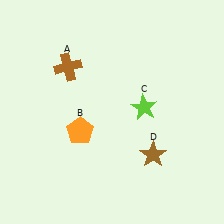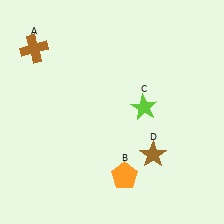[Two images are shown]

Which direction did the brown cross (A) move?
The brown cross (A) moved left.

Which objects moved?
The objects that moved are: the brown cross (A), the orange pentagon (B).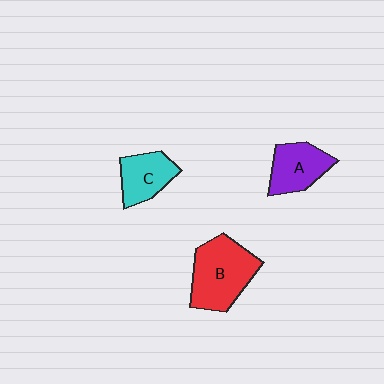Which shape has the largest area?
Shape B (red).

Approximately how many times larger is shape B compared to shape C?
Approximately 1.7 times.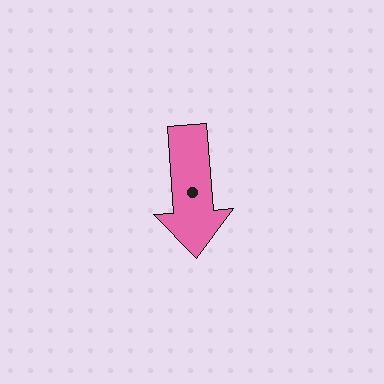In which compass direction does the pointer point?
South.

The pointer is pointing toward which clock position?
Roughly 6 o'clock.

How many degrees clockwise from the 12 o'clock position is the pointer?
Approximately 176 degrees.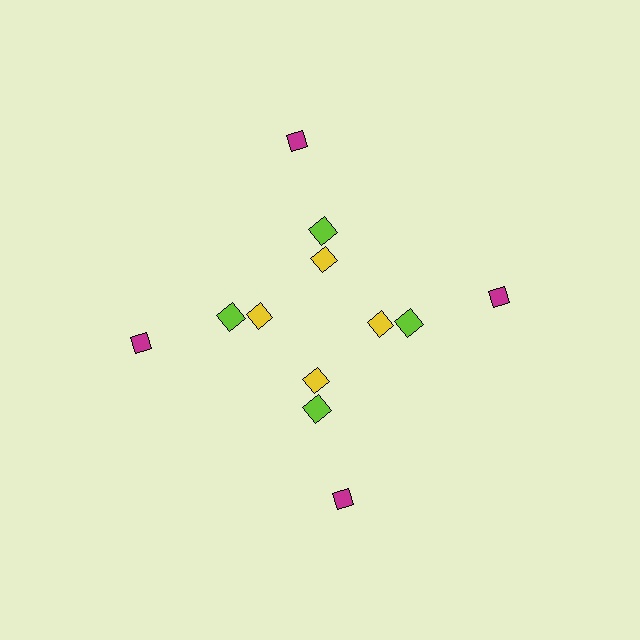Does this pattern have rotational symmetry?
Yes, this pattern has 4-fold rotational symmetry. It looks the same after rotating 90 degrees around the center.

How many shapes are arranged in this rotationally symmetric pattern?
There are 12 shapes, arranged in 4 groups of 3.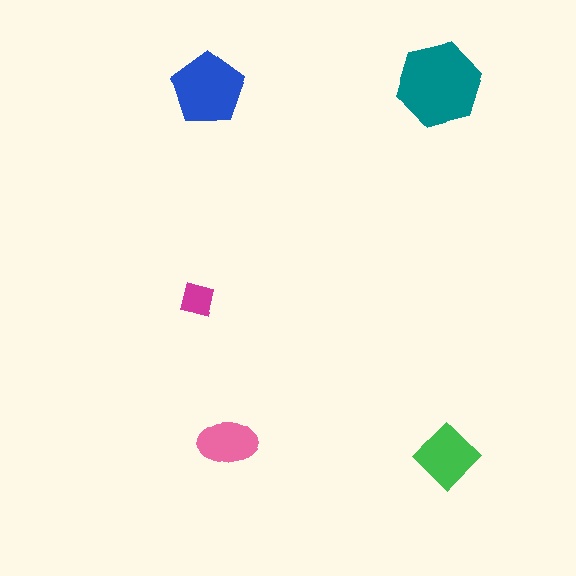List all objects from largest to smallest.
The teal hexagon, the blue pentagon, the green diamond, the pink ellipse, the magenta square.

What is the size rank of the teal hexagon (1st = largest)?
1st.